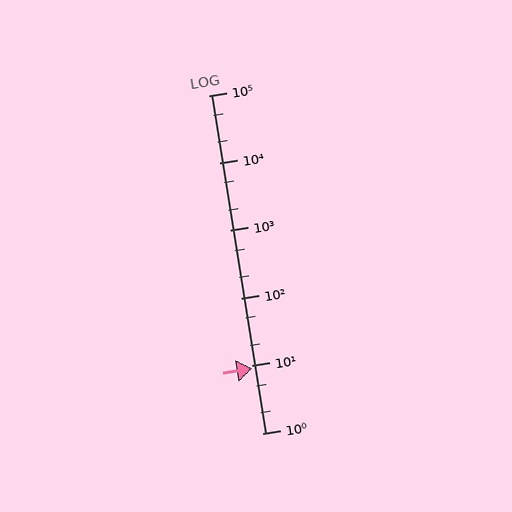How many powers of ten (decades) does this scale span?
The scale spans 5 decades, from 1 to 100000.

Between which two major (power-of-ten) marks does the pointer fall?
The pointer is between 1 and 10.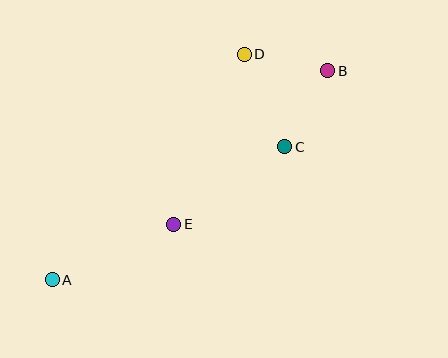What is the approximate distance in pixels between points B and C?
The distance between B and C is approximately 88 pixels.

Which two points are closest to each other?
Points B and D are closest to each other.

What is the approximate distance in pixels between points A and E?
The distance between A and E is approximately 134 pixels.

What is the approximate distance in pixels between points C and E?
The distance between C and E is approximately 135 pixels.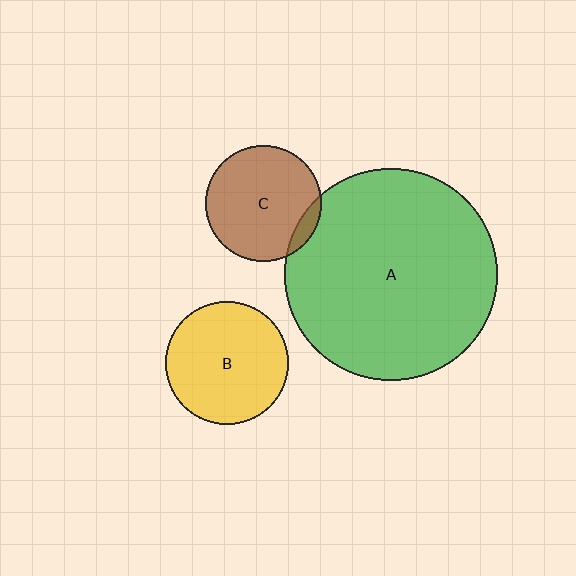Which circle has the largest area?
Circle A (green).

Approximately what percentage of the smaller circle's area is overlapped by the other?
Approximately 10%.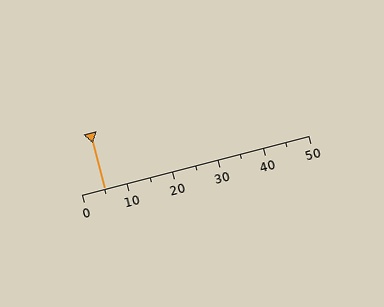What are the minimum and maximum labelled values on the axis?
The axis runs from 0 to 50.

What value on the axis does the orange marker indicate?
The marker indicates approximately 5.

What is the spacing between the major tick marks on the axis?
The major ticks are spaced 10 apart.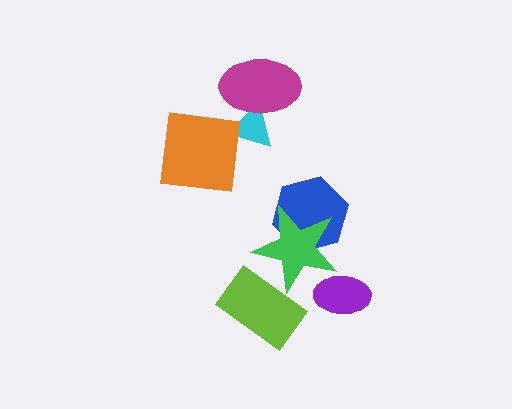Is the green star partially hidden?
Yes, it is partially covered by another shape.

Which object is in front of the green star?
The lime rectangle is in front of the green star.